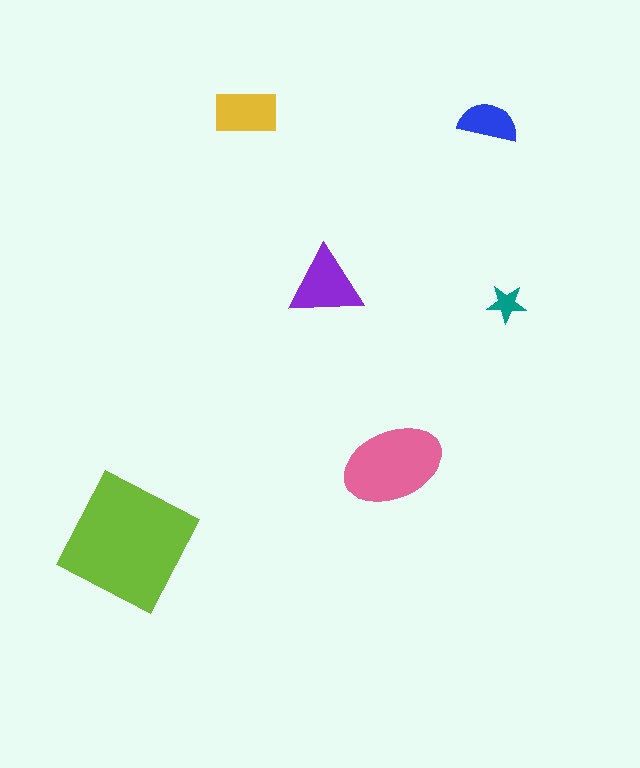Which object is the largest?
The lime square.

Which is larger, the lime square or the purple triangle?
The lime square.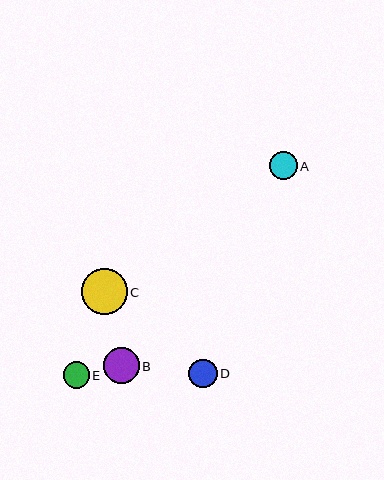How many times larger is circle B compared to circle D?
Circle B is approximately 1.3 times the size of circle D.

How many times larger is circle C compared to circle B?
Circle C is approximately 1.3 times the size of circle B.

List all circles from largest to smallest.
From largest to smallest: C, B, D, A, E.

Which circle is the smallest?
Circle E is the smallest with a size of approximately 26 pixels.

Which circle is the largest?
Circle C is the largest with a size of approximately 46 pixels.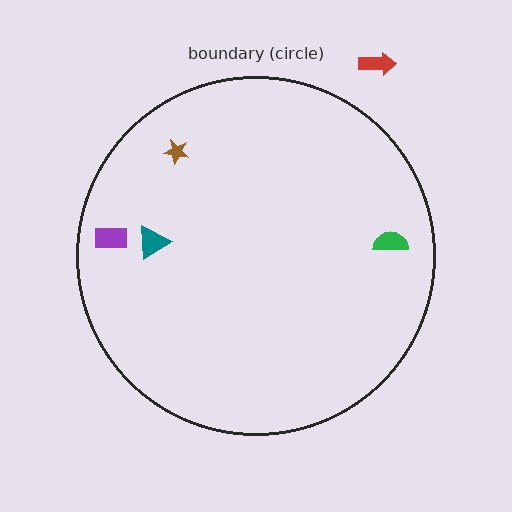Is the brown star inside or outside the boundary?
Inside.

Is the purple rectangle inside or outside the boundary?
Inside.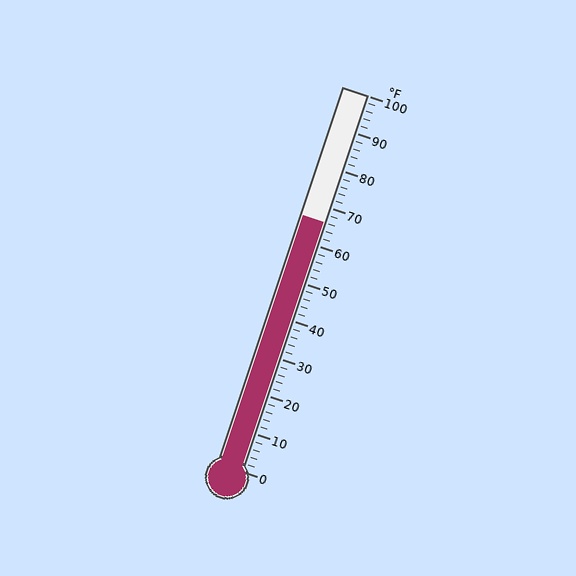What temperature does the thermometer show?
The thermometer shows approximately 66°F.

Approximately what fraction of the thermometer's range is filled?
The thermometer is filled to approximately 65% of its range.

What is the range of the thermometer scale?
The thermometer scale ranges from 0°F to 100°F.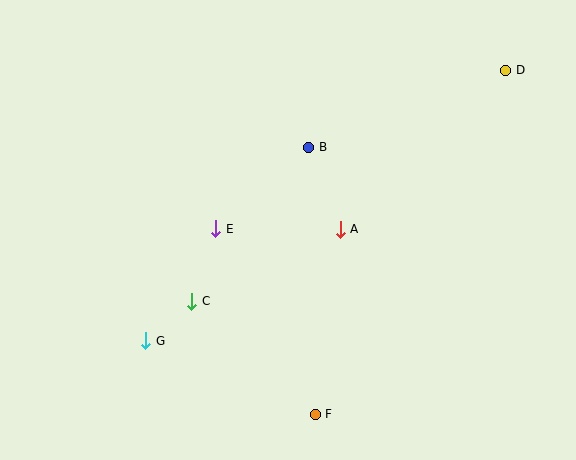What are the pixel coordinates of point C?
Point C is at (192, 302).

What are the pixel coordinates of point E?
Point E is at (216, 229).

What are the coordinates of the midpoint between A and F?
The midpoint between A and F is at (328, 322).